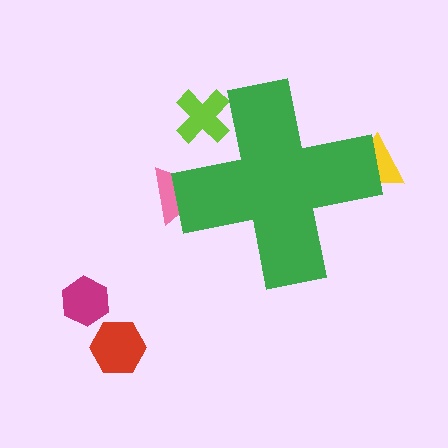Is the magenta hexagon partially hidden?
No, the magenta hexagon is fully visible.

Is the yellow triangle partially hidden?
Yes, the yellow triangle is partially hidden behind the green cross.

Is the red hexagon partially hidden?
No, the red hexagon is fully visible.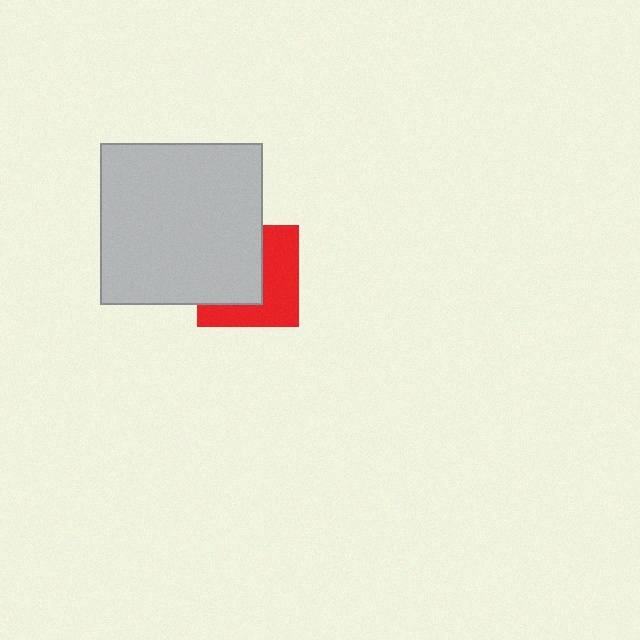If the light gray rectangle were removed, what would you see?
You would see the complete red square.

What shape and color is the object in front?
The object in front is a light gray rectangle.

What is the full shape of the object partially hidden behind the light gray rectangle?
The partially hidden object is a red square.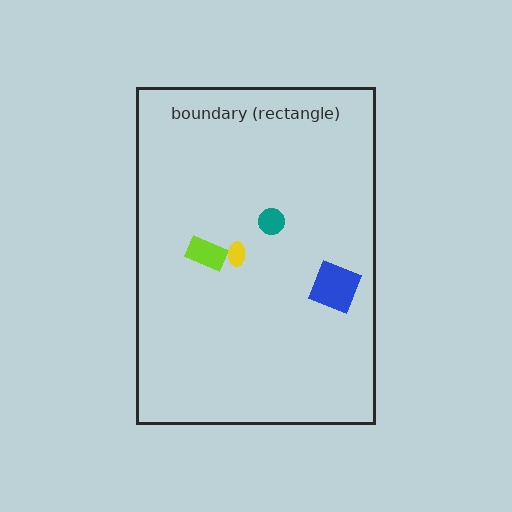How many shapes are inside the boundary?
4 inside, 0 outside.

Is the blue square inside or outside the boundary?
Inside.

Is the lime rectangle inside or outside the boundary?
Inside.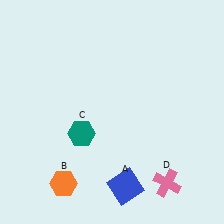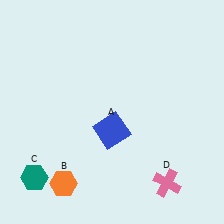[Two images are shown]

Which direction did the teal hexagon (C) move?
The teal hexagon (C) moved left.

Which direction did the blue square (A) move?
The blue square (A) moved up.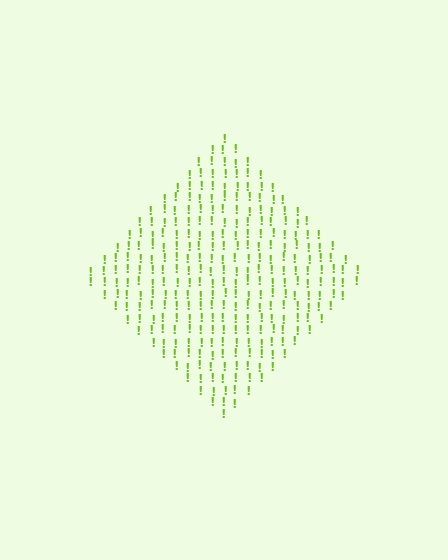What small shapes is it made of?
It is made of small exclamation marks.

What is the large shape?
The large shape is a diamond.